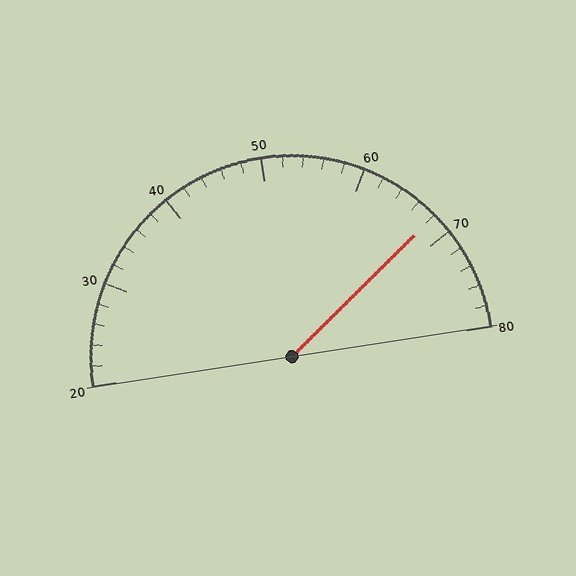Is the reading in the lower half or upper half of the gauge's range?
The reading is in the upper half of the range (20 to 80).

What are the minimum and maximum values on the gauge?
The gauge ranges from 20 to 80.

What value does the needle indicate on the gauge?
The needle indicates approximately 68.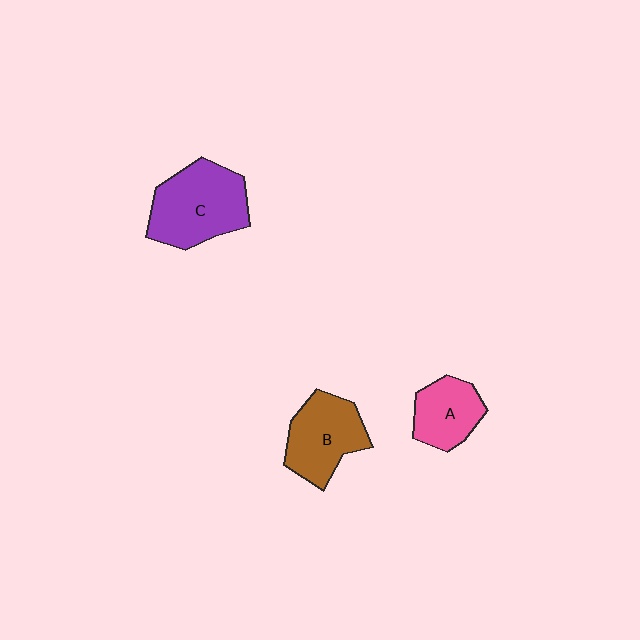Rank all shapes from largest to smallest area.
From largest to smallest: C (purple), B (brown), A (pink).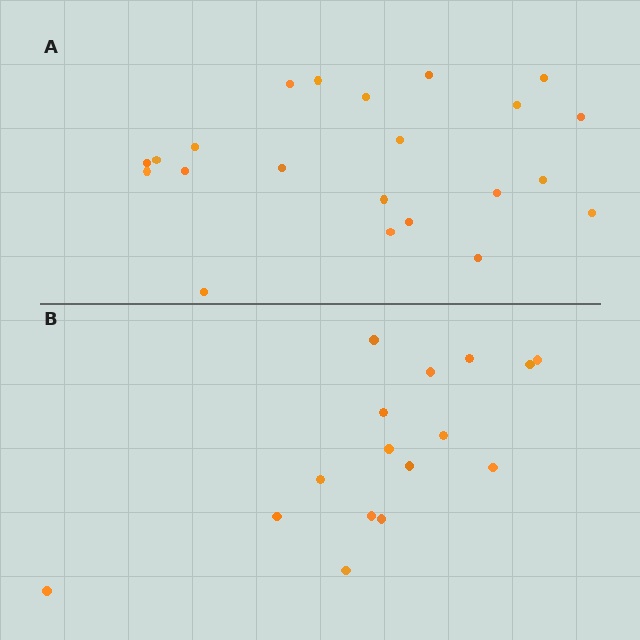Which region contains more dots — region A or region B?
Region A (the top region) has more dots.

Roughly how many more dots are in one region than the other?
Region A has about 6 more dots than region B.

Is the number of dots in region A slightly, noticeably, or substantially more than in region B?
Region A has noticeably more, but not dramatically so. The ratio is roughly 1.4 to 1.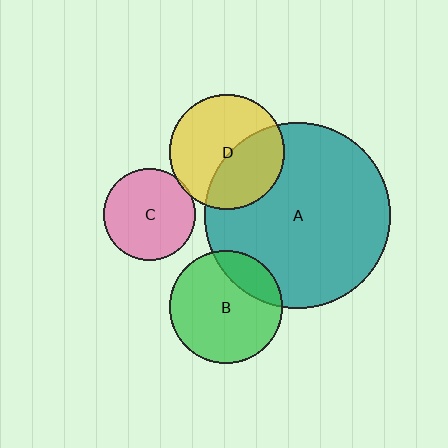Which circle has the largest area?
Circle A (teal).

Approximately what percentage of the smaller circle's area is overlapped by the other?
Approximately 40%.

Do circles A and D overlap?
Yes.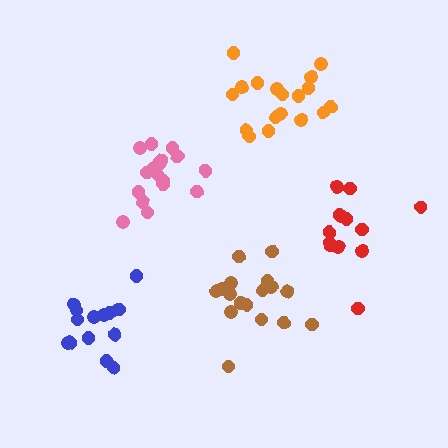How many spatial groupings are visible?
There are 5 spatial groupings.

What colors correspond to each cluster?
The clusters are colored: red, pink, orange, brown, blue.